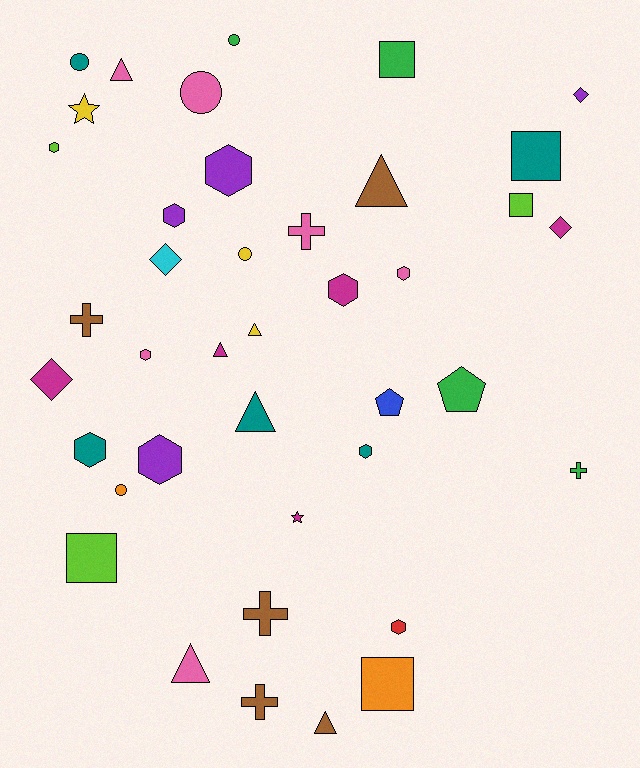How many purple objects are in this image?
There are 4 purple objects.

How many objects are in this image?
There are 40 objects.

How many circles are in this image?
There are 5 circles.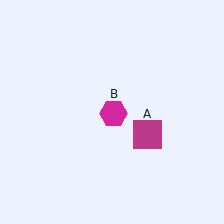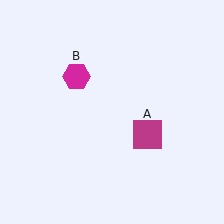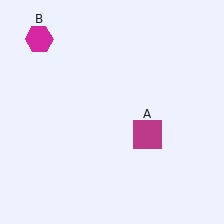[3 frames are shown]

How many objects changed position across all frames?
1 object changed position: magenta hexagon (object B).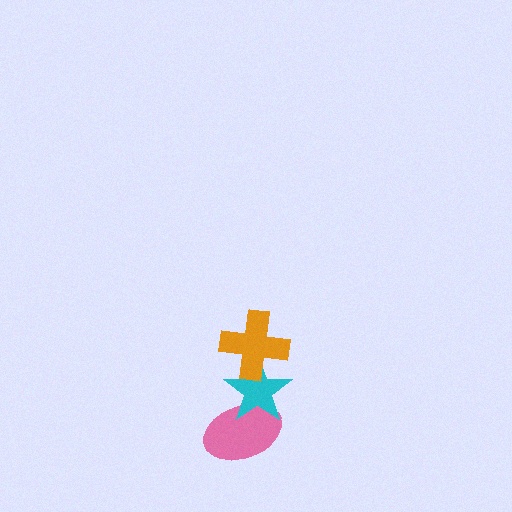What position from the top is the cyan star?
The cyan star is 2nd from the top.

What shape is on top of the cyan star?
The orange cross is on top of the cyan star.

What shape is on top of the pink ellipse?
The cyan star is on top of the pink ellipse.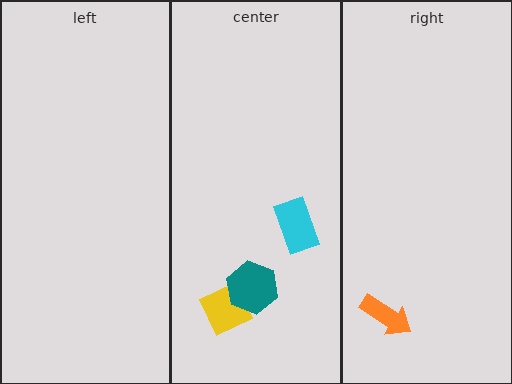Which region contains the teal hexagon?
The center region.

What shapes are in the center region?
The yellow diamond, the teal hexagon, the cyan rectangle.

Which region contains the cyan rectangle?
The center region.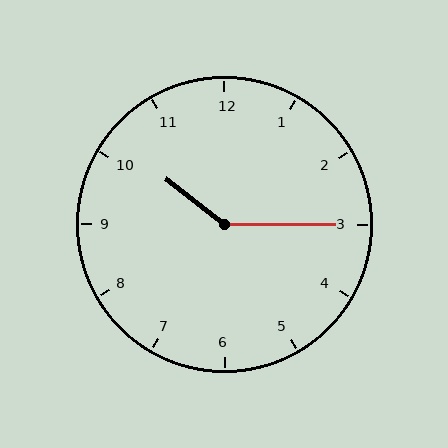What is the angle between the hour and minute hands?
Approximately 142 degrees.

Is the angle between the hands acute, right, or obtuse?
It is obtuse.